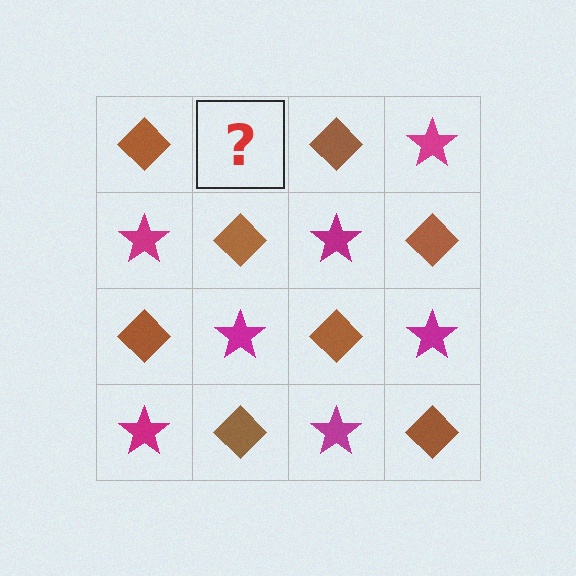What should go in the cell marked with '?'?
The missing cell should contain a magenta star.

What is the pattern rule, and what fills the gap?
The rule is that it alternates brown diamond and magenta star in a checkerboard pattern. The gap should be filled with a magenta star.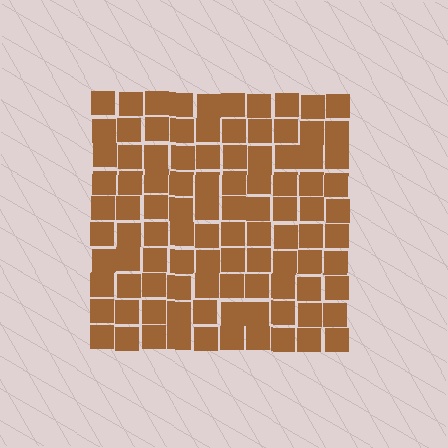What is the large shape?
The large shape is a square.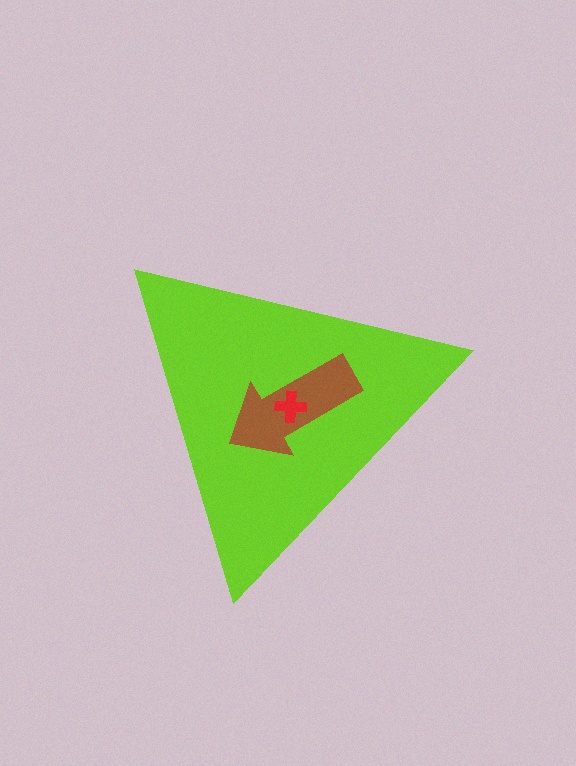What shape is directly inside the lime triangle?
The brown arrow.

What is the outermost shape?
The lime triangle.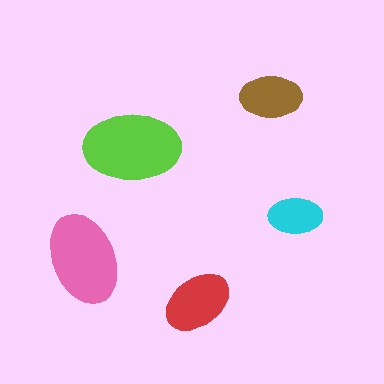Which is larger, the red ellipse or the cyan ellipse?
The red one.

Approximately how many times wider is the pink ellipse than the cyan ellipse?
About 1.5 times wider.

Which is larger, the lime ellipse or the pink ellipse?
The lime one.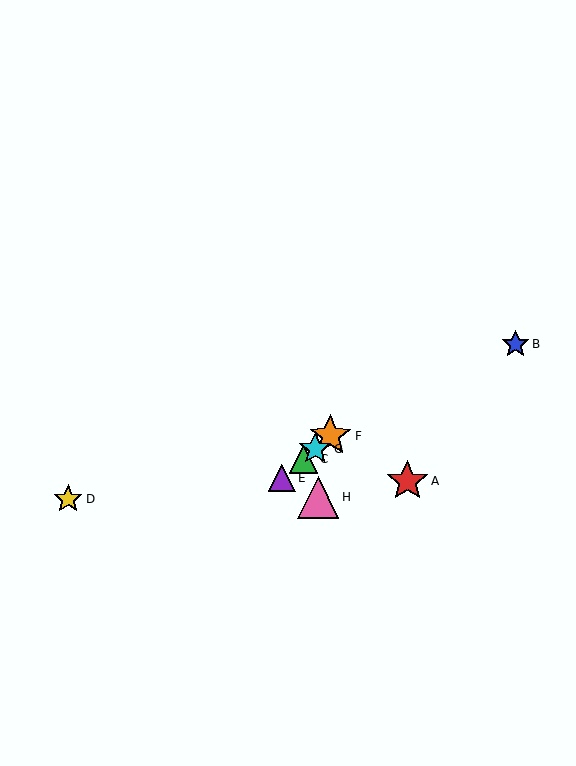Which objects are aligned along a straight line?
Objects C, E, F, G are aligned along a straight line.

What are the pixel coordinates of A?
Object A is at (407, 481).